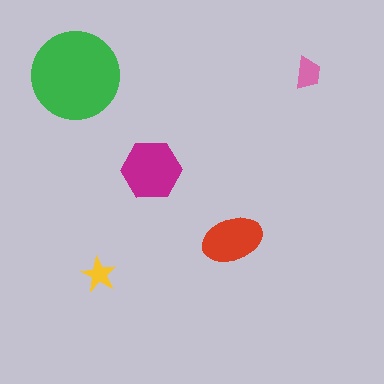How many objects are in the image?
There are 5 objects in the image.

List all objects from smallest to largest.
The yellow star, the pink trapezoid, the red ellipse, the magenta hexagon, the green circle.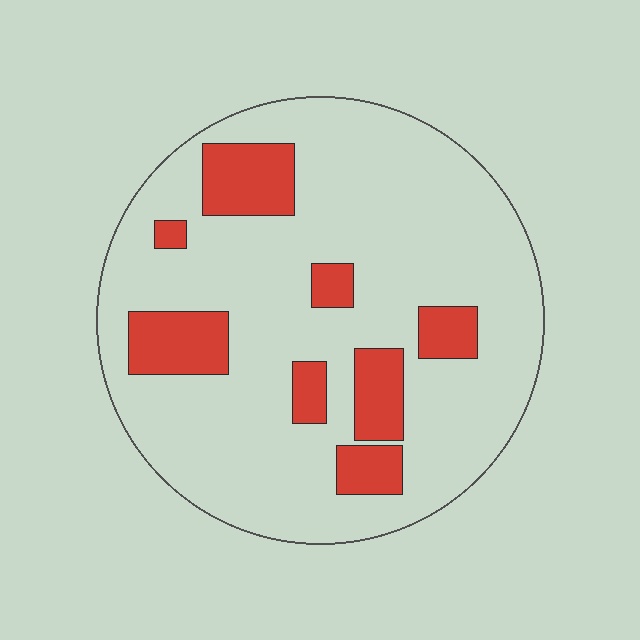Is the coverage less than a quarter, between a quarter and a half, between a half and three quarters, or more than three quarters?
Less than a quarter.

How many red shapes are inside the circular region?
8.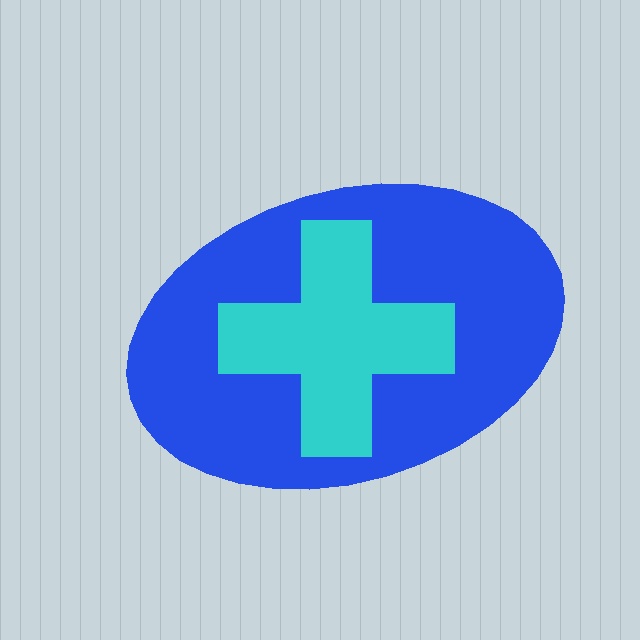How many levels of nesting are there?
2.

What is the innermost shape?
The cyan cross.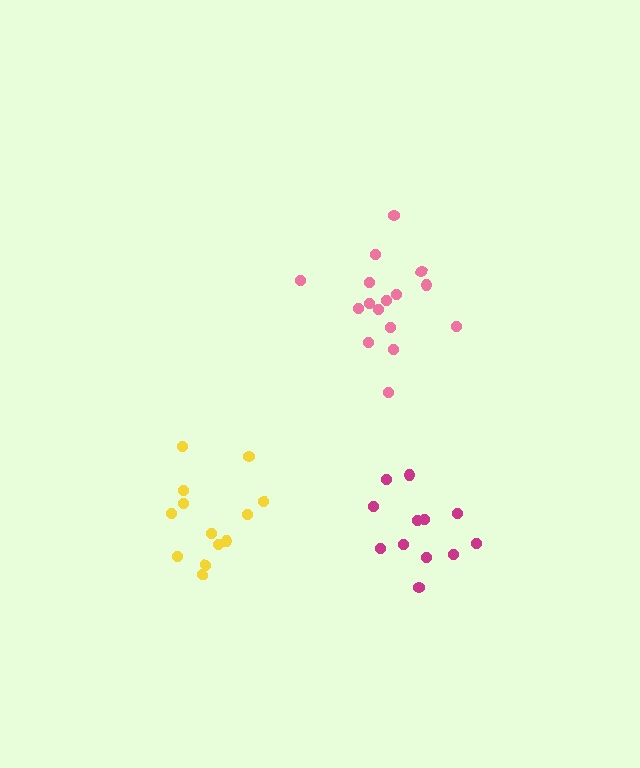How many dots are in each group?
Group 1: 12 dots, Group 2: 16 dots, Group 3: 13 dots (41 total).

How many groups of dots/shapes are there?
There are 3 groups.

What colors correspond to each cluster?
The clusters are colored: magenta, pink, yellow.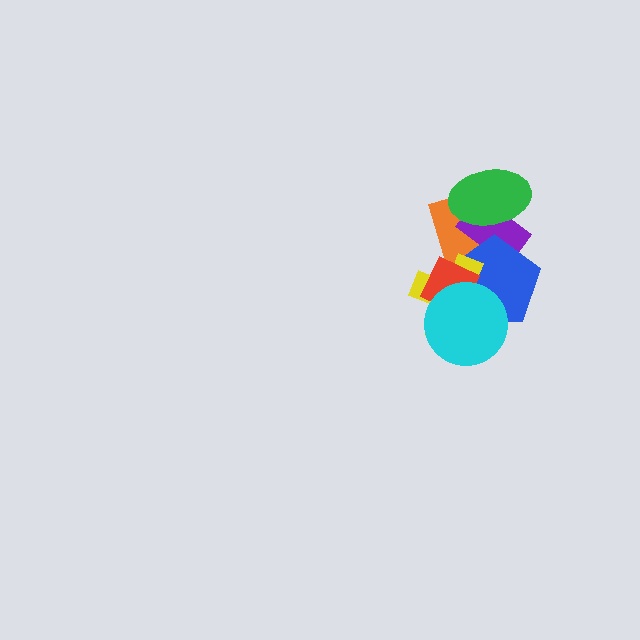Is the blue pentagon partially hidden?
Yes, it is partially covered by another shape.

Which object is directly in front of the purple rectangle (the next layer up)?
The blue pentagon is directly in front of the purple rectangle.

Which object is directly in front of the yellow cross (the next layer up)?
The red diamond is directly in front of the yellow cross.